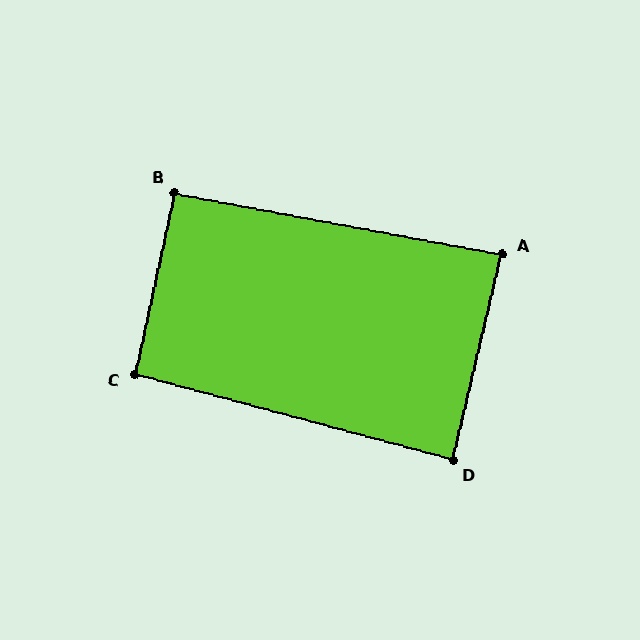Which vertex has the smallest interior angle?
A, at approximately 87 degrees.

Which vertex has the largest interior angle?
C, at approximately 93 degrees.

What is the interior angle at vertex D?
Approximately 88 degrees (approximately right).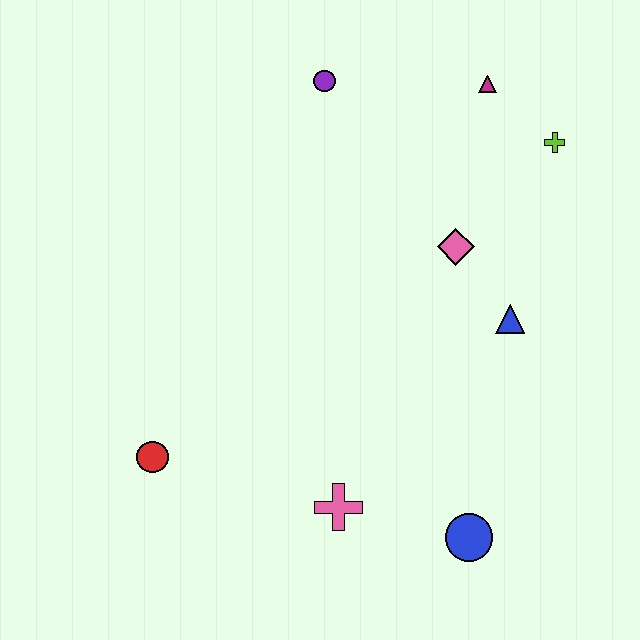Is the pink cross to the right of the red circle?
Yes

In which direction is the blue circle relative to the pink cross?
The blue circle is to the right of the pink cross.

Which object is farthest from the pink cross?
The magenta triangle is farthest from the pink cross.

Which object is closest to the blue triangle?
The pink diamond is closest to the blue triangle.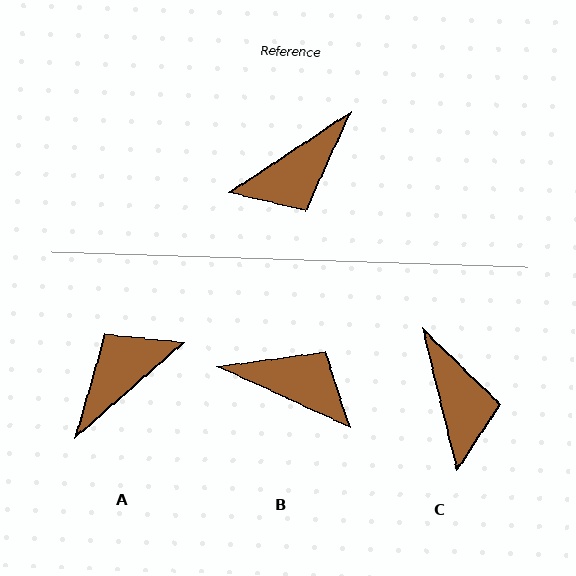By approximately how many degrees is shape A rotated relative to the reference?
Approximately 172 degrees clockwise.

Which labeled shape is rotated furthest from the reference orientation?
A, about 172 degrees away.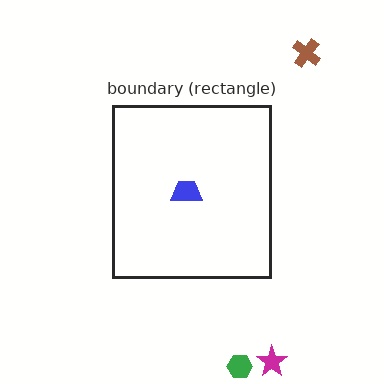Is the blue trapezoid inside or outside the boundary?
Inside.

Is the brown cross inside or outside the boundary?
Outside.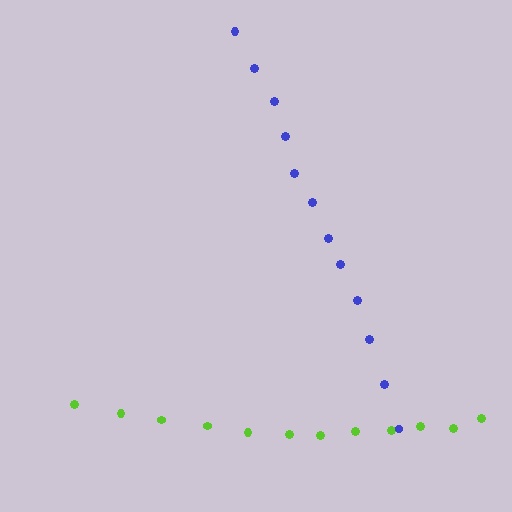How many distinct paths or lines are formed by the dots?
There are 2 distinct paths.